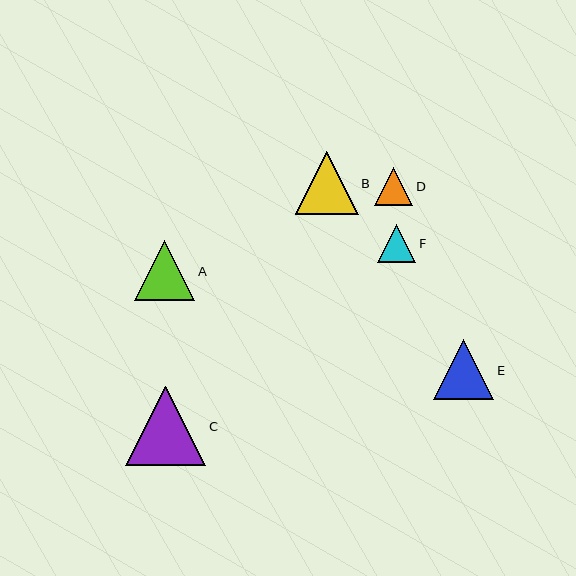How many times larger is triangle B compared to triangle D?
Triangle B is approximately 1.6 times the size of triangle D.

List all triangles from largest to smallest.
From largest to smallest: C, B, E, A, D, F.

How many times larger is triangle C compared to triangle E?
Triangle C is approximately 1.3 times the size of triangle E.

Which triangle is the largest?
Triangle C is the largest with a size of approximately 80 pixels.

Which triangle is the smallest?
Triangle F is the smallest with a size of approximately 38 pixels.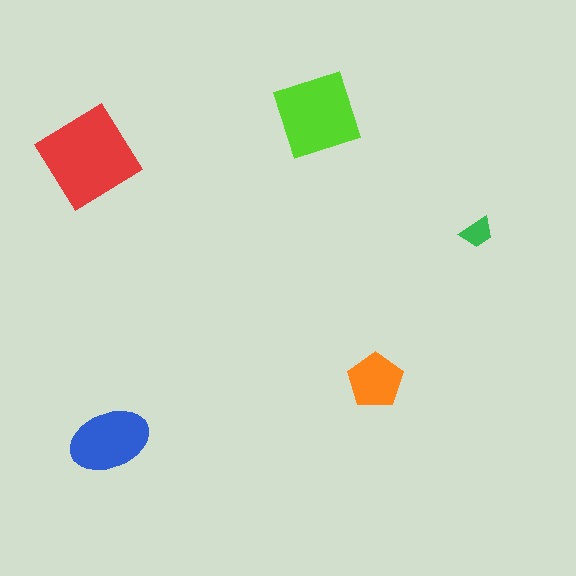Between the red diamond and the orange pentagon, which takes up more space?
The red diamond.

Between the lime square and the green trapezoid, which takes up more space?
The lime square.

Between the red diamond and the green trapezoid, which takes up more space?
The red diamond.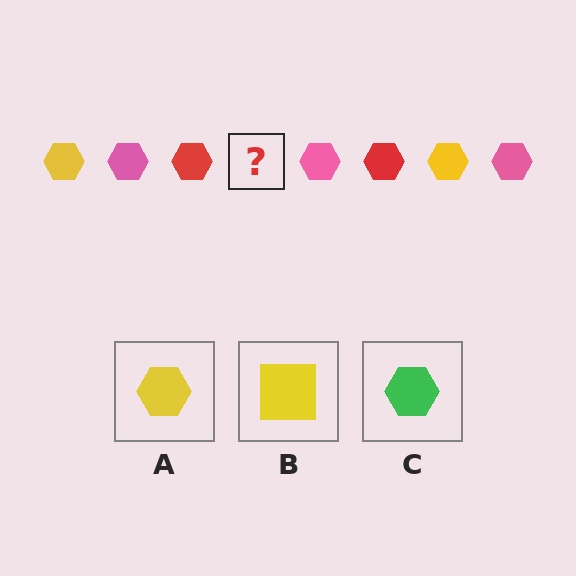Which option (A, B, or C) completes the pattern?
A.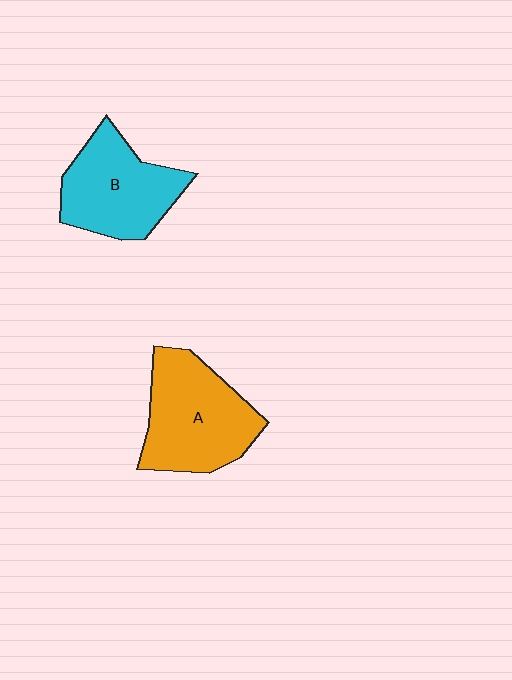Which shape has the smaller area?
Shape B (cyan).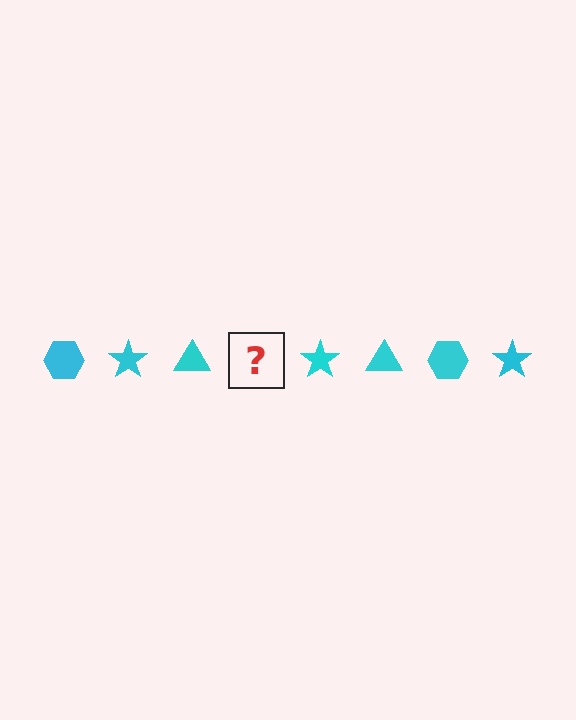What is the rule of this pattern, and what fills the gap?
The rule is that the pattern cycles through hexagon, star, triangle shapes in cyan. The gap should be filled with a cyan hexagon.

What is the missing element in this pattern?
The missing element is a cyan hexagon.